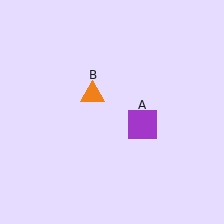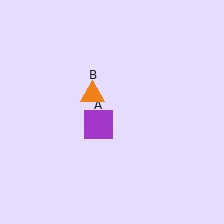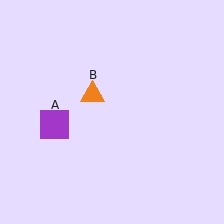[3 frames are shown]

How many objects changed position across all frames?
1 object changed position: purple square (object A).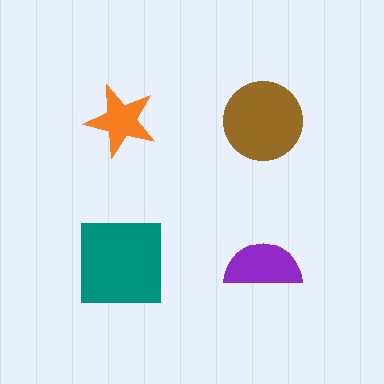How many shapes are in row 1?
2 shapes.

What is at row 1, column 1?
An orange star.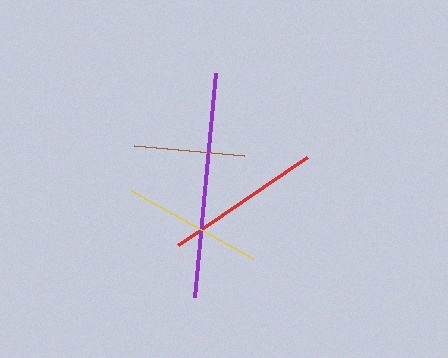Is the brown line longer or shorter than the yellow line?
The yellow line is longer than the brown line.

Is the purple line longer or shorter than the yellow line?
The purple line is longer than the yellow line.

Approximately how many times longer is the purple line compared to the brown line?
The purple line is approximately 2.0 times the length of the brown line.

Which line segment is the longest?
The purple line is the longest at approximately 225 pixels.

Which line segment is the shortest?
The brown line is the shortest at approximately 111 pixels.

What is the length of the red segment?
The red segment is approximately 156 pixels long.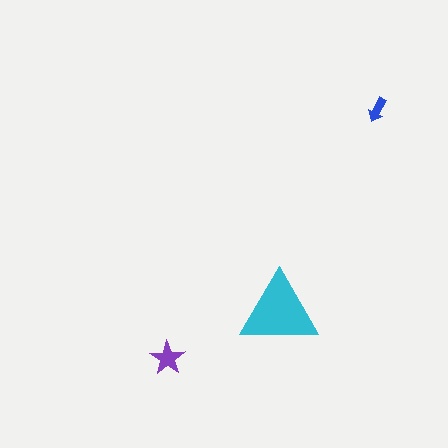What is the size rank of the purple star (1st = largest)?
2nd.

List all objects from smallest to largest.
The blue arrow, the purple star, the cyan triangle.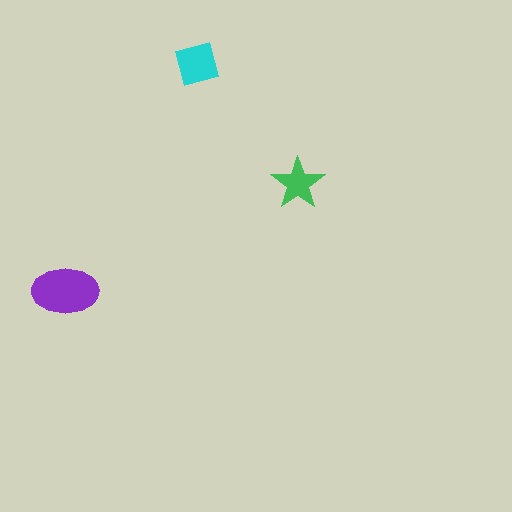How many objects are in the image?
There are 3 objects in the image.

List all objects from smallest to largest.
The green star, the cyan square, the purple ellipse.